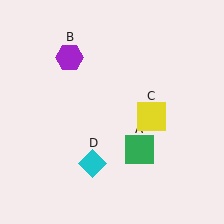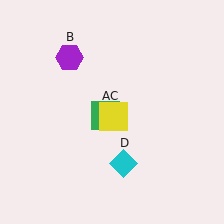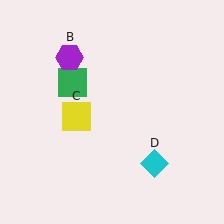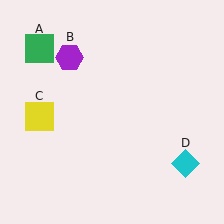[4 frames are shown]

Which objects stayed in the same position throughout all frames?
Purple hexagon (object B) remained stationary.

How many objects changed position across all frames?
3 objects changed position: green square (object A), yellow square (object C), cyan diamond (object D).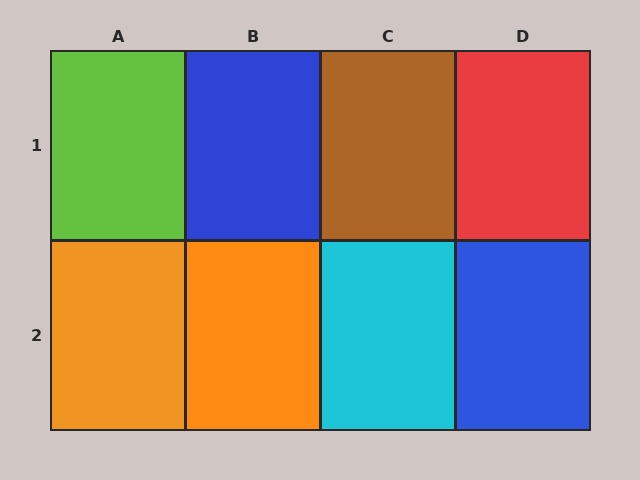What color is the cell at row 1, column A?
Lime.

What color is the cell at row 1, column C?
Brown.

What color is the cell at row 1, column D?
Red.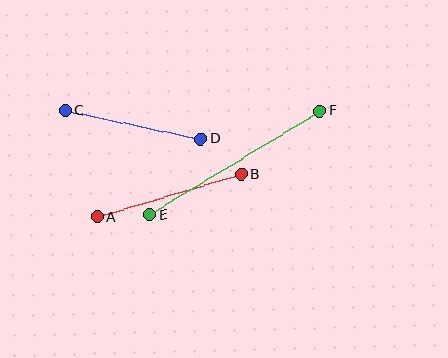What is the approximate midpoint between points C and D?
The midpoint is at approximately (133, 124) pixels.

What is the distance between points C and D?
The distance is approximately 138 pixels.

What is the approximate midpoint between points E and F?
The midpoint is at approximately (235, 163) pixels.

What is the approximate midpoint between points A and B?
The midpoint is at approximately (169, 196) pixels.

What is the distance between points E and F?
The distance is approximately 200 pixels.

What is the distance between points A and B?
The distance is approximately 150 pixels.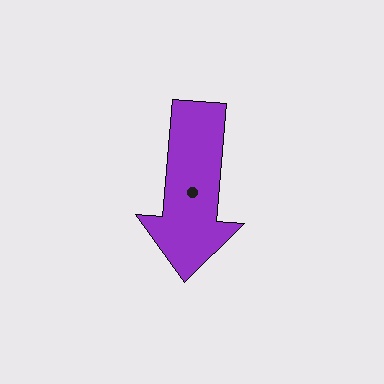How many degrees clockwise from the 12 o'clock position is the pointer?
Approximately 185 degrees.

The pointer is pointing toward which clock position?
Roughly 6 o'clock.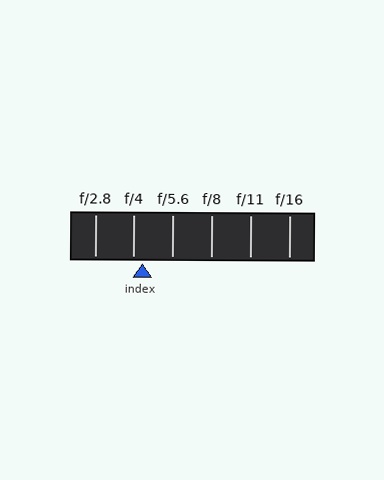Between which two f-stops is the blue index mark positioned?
The index mark is between f/4 and f/5.6.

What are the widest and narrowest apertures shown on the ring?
The widest aperture shown is f/2.8 and the narrowest is f/16.